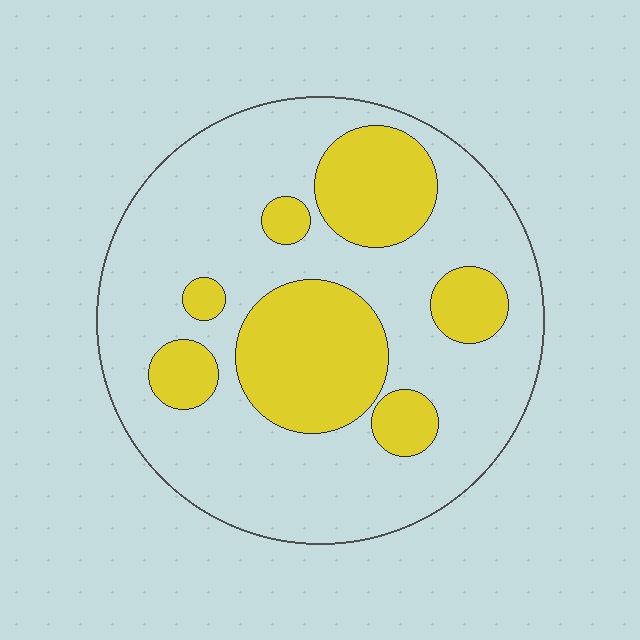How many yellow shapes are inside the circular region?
7.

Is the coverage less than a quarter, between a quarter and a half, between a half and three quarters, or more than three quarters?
Between a quarter and a half.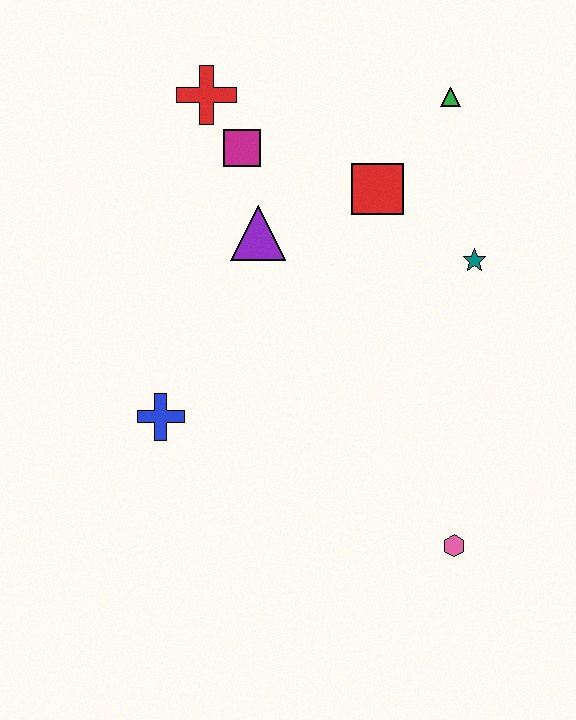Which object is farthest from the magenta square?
The pink hexagon is farthest from the magenta square.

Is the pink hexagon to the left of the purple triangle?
No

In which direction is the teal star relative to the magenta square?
The teal star is to the right of the magenta square.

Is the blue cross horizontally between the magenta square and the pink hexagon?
No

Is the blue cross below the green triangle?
Yes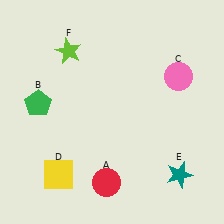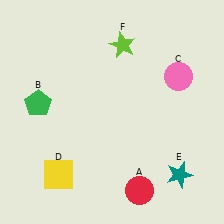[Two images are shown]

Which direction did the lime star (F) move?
The lime star (F) moved right.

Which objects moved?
The objects that moved are: the red circle (A), the lime star (F).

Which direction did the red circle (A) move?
The red circle (A) moved right.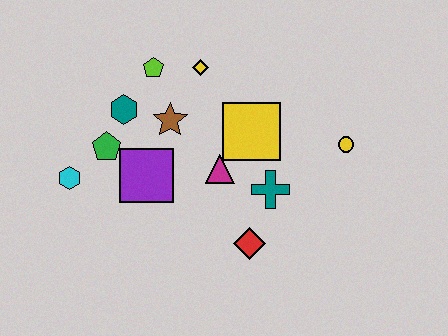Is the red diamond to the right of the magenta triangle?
Yes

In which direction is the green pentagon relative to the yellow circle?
The green pentagon is to the left of the yellow circle.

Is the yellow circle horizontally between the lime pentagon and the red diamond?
No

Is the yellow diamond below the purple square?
No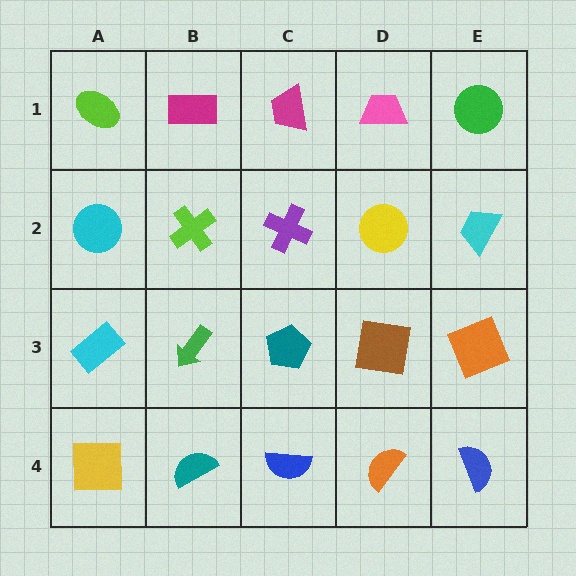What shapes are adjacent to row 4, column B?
A green arrow (row 3, column B), a yellow square (row 4, column A), a blue semicircle (row 4, column C).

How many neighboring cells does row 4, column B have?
3.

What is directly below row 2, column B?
A green arrow.